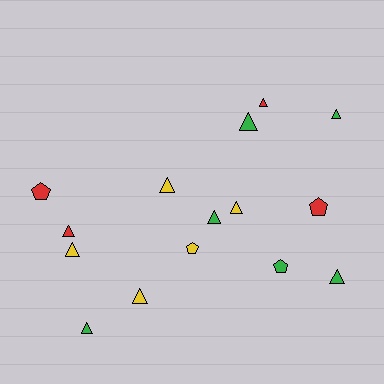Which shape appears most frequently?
Triangle, with 11 objects.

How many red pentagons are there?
There are 2 red pentagons.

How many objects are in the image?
There are 15 objects.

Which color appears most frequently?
Green, with 6 objects.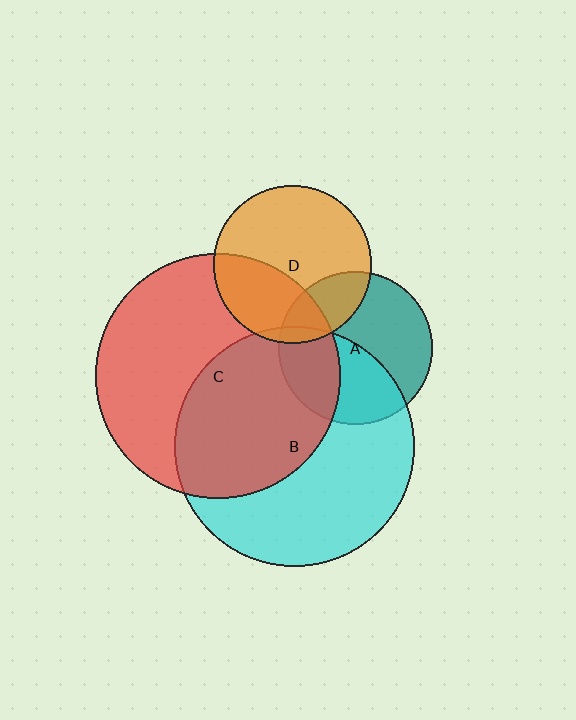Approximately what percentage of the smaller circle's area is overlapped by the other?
Approximately 5%.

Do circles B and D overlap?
Yes.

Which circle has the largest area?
Circle C (red).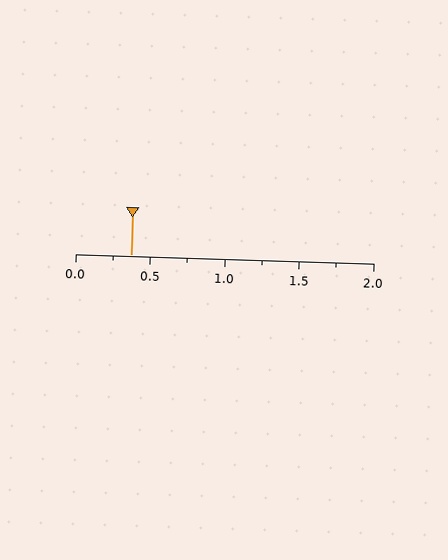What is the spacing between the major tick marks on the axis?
The major ticks are spaced 0.5 apart.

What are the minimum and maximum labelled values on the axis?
The axis runs from 0.0 to 2.0.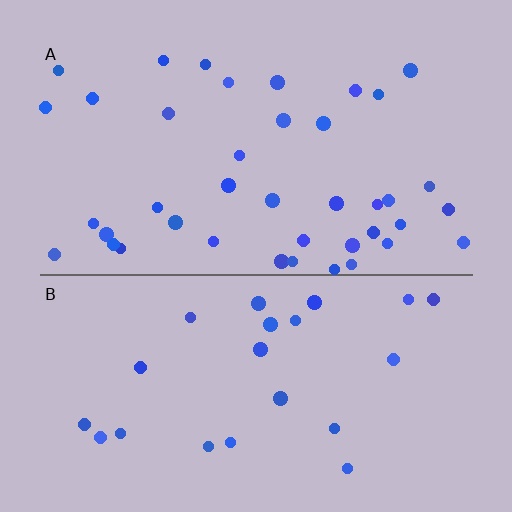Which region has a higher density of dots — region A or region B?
A (the top).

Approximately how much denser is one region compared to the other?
Approximately 1.8× — region A over region B.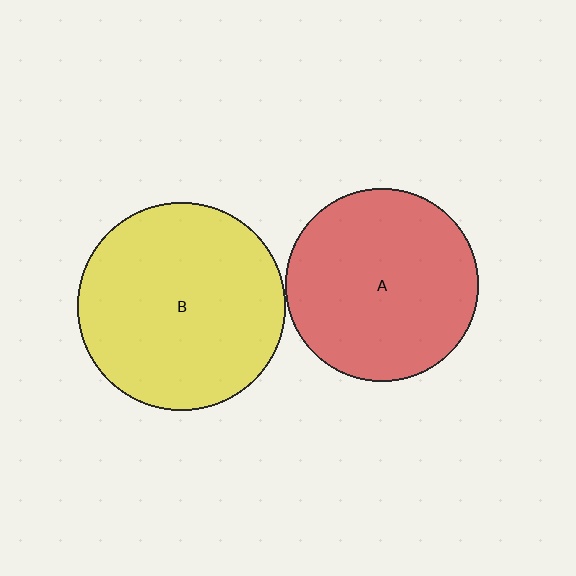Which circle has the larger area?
Circle B (yellow).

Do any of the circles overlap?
No, none of the circles overlap.